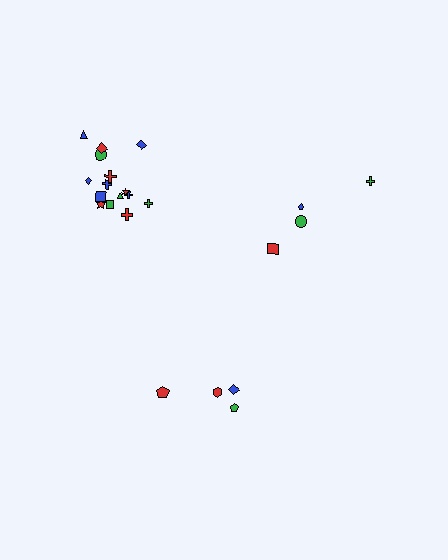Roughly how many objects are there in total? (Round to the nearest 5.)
Roughly 25 objects in total.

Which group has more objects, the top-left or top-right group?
The top-left group.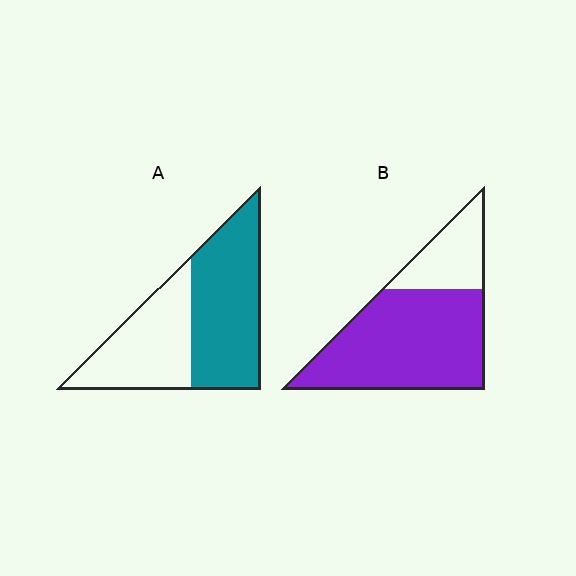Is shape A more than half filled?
Yes.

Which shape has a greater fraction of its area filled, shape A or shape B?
Shape B.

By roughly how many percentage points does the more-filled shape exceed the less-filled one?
By roughly 20 percentage points (B over A).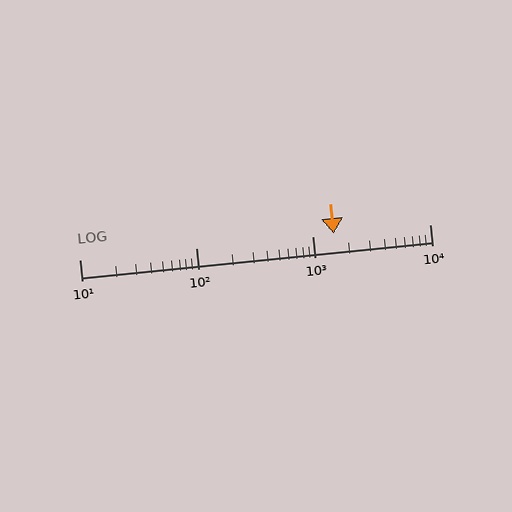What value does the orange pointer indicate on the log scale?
The pointer indicates approximately 1500.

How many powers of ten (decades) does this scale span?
The scale spans 3 decades, from 10 to 10000.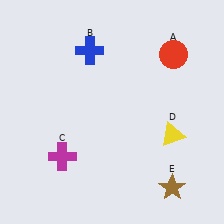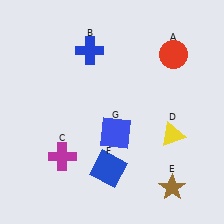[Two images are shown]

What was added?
A blue square (F), a blue square (G) were added in Image 2.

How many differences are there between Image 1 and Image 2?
There are 2 differences between the two images.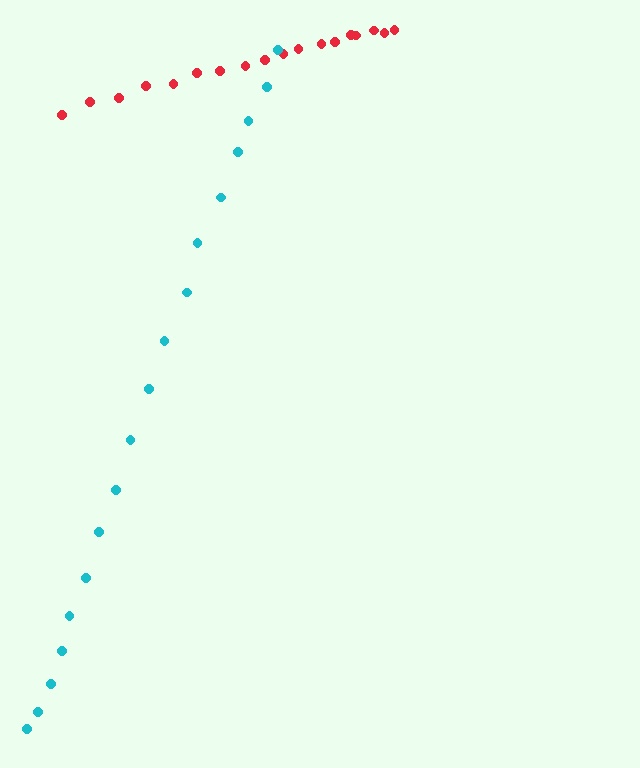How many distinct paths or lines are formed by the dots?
There are 2 distinct paths.